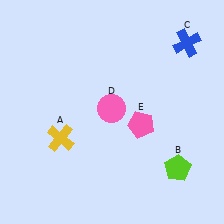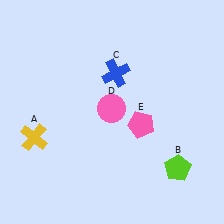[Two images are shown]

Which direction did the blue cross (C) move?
The blue cross (C) moved left.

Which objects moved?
The objects that moved are: the yellow cross (A), the blue cross (C).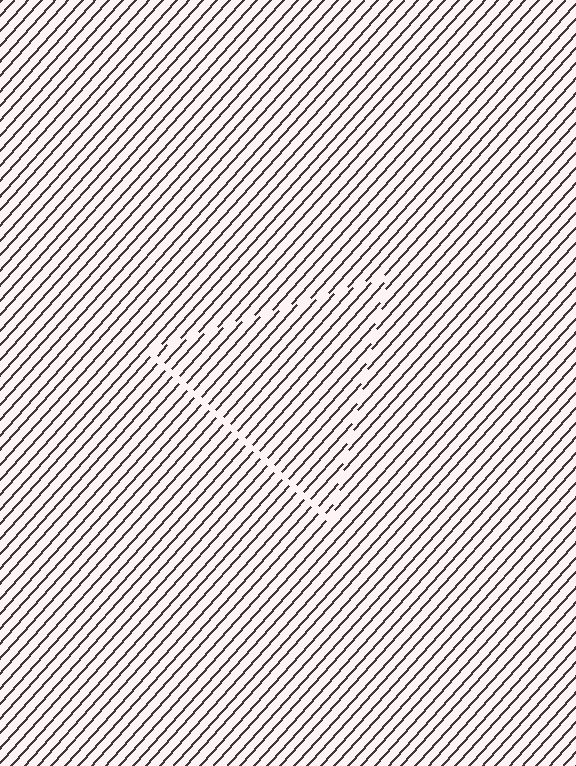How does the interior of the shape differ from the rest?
The interior of the shape contains the same grating, shifted by half a period — the contour is defined by the phase discontinuity where line-ends from the inner and outer gratings abut.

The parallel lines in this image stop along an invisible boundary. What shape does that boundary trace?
An illusory triangle. The interior of the shape contains the same grating, shifted by half a period — the contour is defined by the phase discontinuity where line-ends from the inner and outer gratings abut.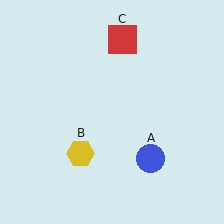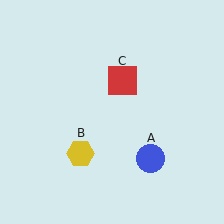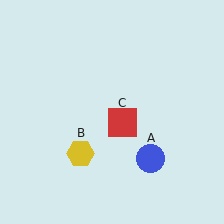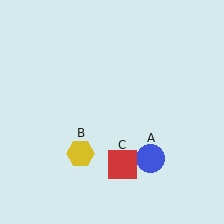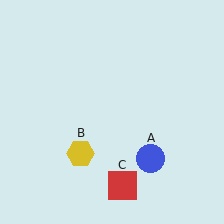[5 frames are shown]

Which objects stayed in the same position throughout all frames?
Blue circle (object A) and yellow hexagon (object B) remained stationary.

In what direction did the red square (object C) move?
The red square (object C) moved down.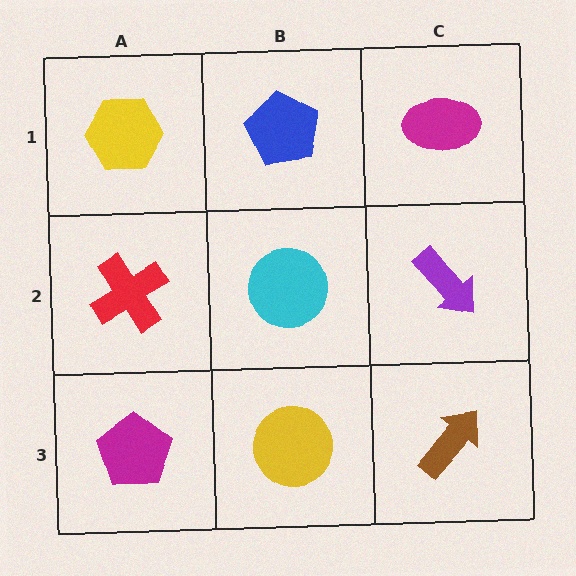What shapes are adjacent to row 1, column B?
A cyan circle (row 2, column B), a yellow hexagon (row 1, column A), a magenta ellipse (row 1, column C).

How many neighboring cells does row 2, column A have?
3.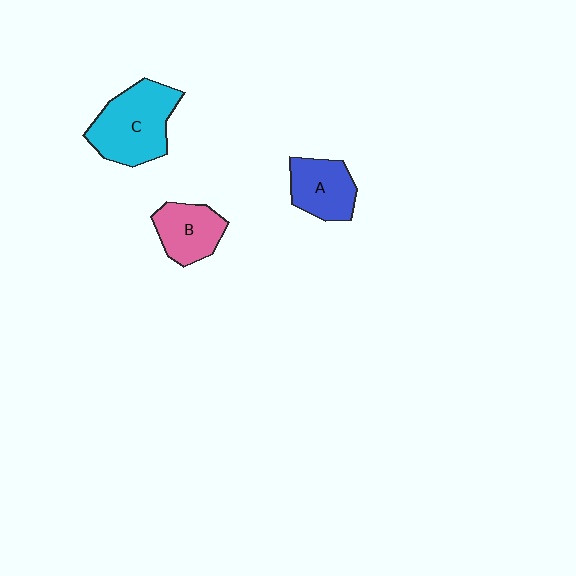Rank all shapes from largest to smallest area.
From largest to smallest: C (cyan), A (blue), B (pink).